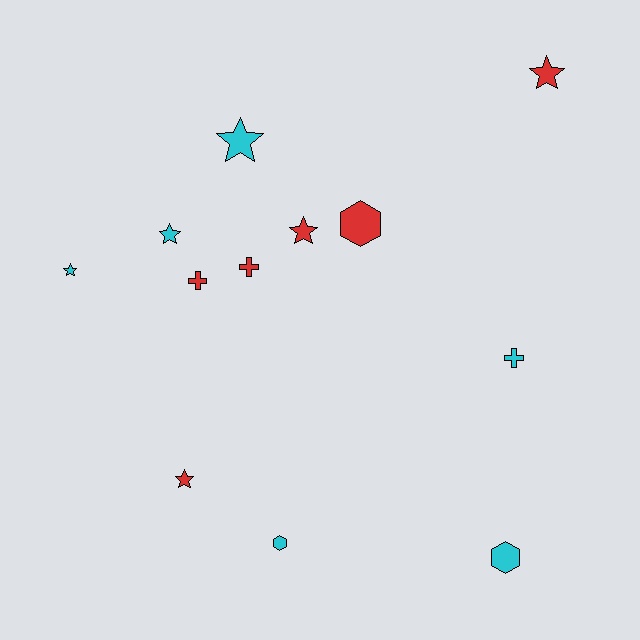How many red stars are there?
There are 3 red stars.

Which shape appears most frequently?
Star, with 6 objects.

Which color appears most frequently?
Red, with 6 objects.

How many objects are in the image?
There are 12 objects.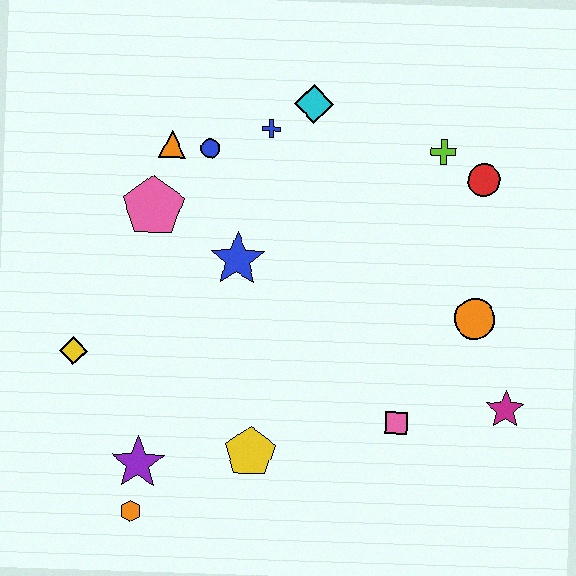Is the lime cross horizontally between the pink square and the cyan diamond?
No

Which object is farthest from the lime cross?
The orange hexagon is farthest from the lime cross.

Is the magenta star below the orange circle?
Yes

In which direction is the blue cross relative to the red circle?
The blue cross is to the left of the red circle.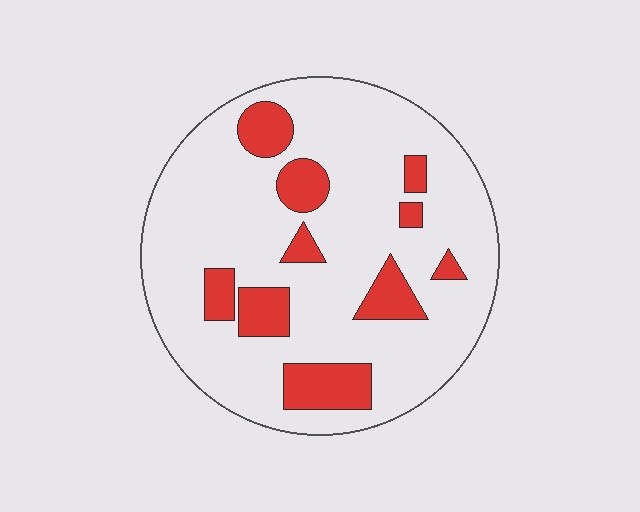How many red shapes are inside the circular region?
10.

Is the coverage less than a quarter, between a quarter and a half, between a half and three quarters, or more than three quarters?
Less than a quarter.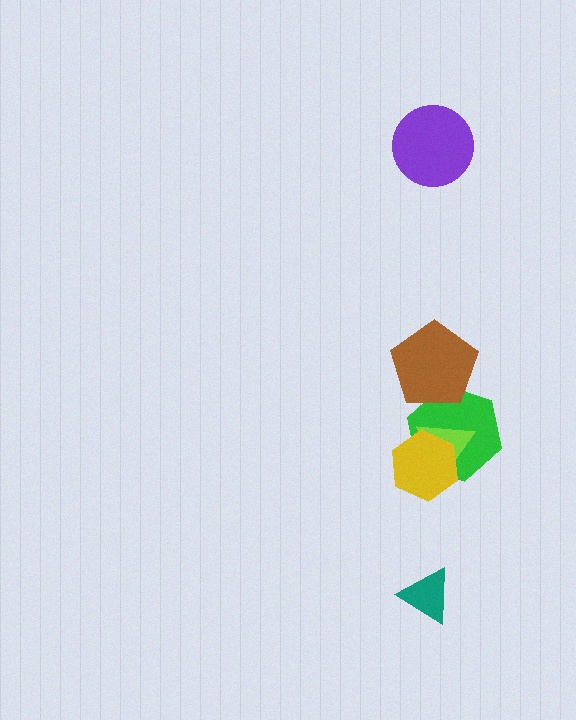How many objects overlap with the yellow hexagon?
2 objects overlap with the yellow hexagon.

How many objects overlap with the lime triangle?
2 objects overlap with the lime triangle.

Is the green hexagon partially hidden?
Yes, it is partially covered by another shape.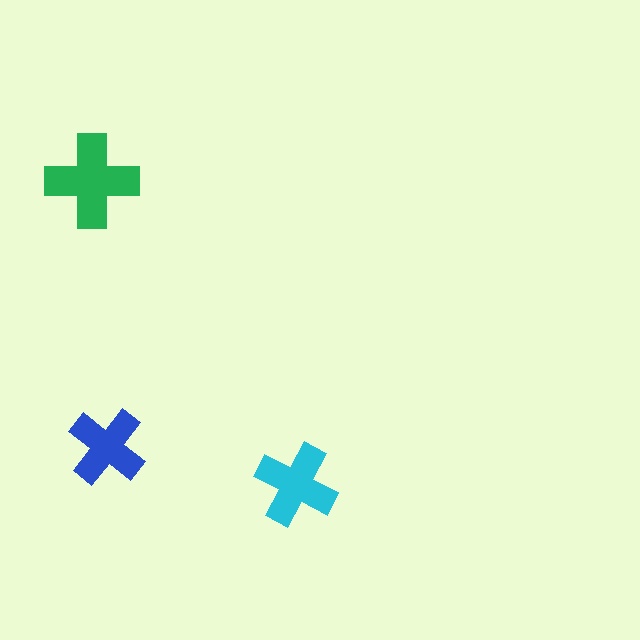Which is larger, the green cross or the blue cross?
The green one.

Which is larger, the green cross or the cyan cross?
The green one.